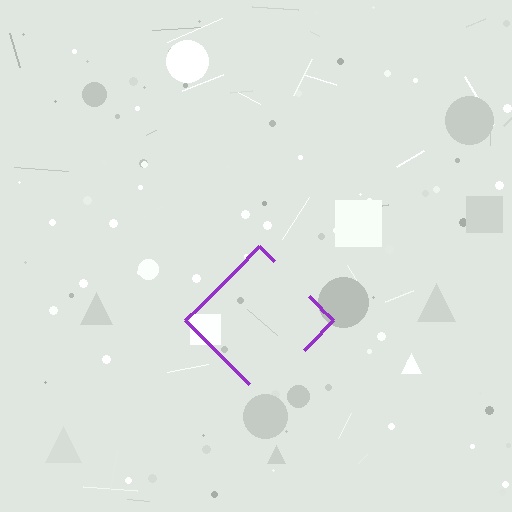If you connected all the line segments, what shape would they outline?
They would outline a diamond.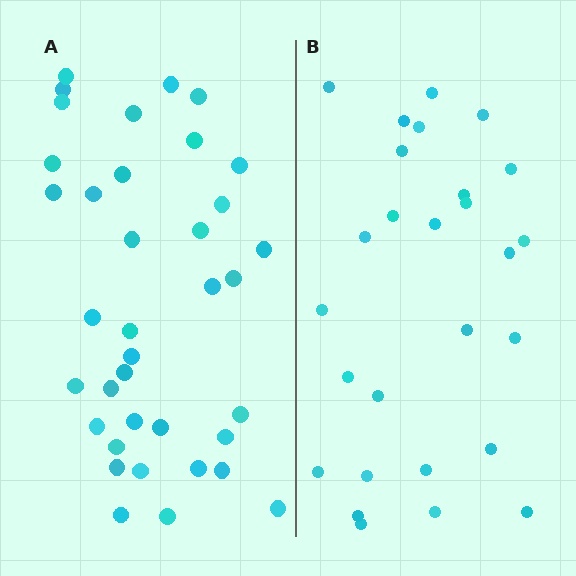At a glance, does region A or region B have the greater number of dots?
Region A (the left region) has more dots.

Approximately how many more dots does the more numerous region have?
Region A has roughly 10 or so more dots than region B.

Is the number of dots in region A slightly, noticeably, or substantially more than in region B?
Region A has noticeably more, but not dramatically so. The ratio is roughly 1.4 to 1.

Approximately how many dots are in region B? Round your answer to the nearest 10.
About 30 dots. (The exact count is 27, which rounds to 30.)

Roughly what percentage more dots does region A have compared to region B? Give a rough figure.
About 35% more.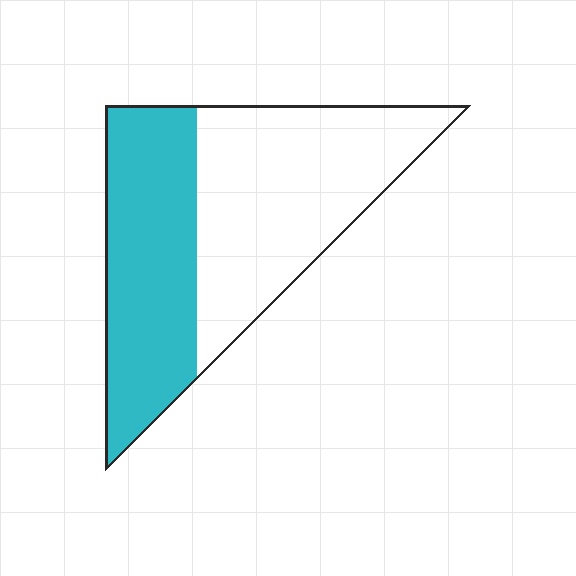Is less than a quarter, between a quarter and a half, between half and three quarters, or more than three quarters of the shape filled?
Between a quarter and a half.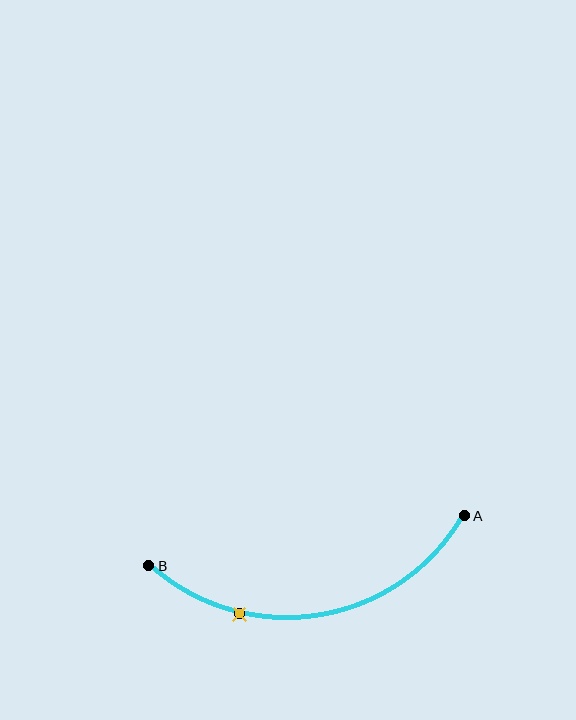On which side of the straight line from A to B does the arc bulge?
The arc bulges below the straight line connecting A and B.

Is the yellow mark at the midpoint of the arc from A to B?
No. The yellow mark lies on the arc but is closer to endpoint B. The arc midpoint would be at the point on the curve equidistant along the arc from both A and B.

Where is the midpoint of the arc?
The arc midpoint is the point on the curve farthest from the straight line joining A and B. It sits below that line.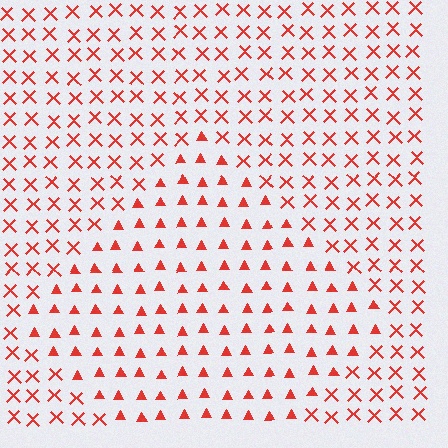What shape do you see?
I see a diamond.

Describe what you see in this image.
The image is filled with small red elements arranged in a uniform grid. A diamond-shaped region contains triangles, while the surrounding area contains X marks. The boundary is defined purely by the change in element shape.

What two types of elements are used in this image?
The image uses triangles inside the diamond region and X marks outside it.